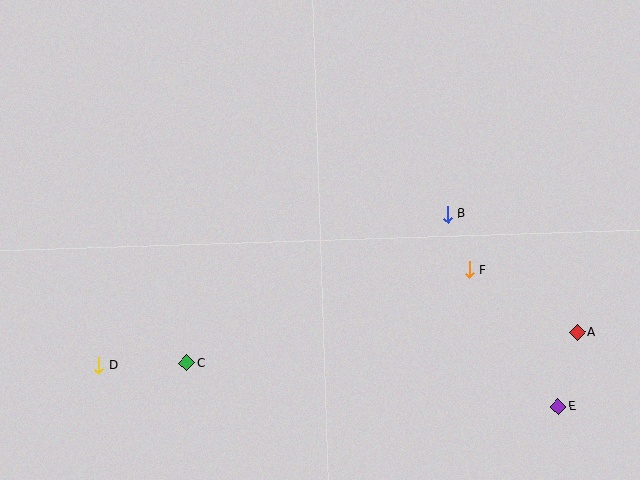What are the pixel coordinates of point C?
Point C is at (186, 363).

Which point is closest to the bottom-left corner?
Point D is closest to the bottom-left corner.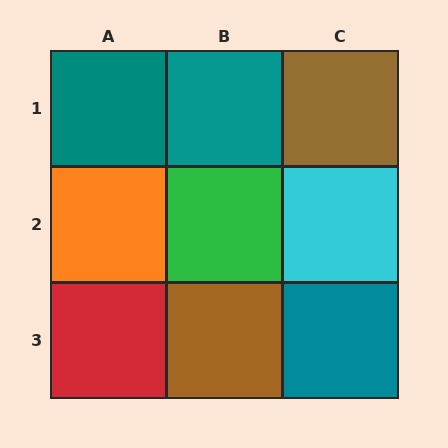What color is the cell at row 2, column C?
Cyan.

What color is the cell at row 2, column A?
Orange.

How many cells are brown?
2 cells are brown.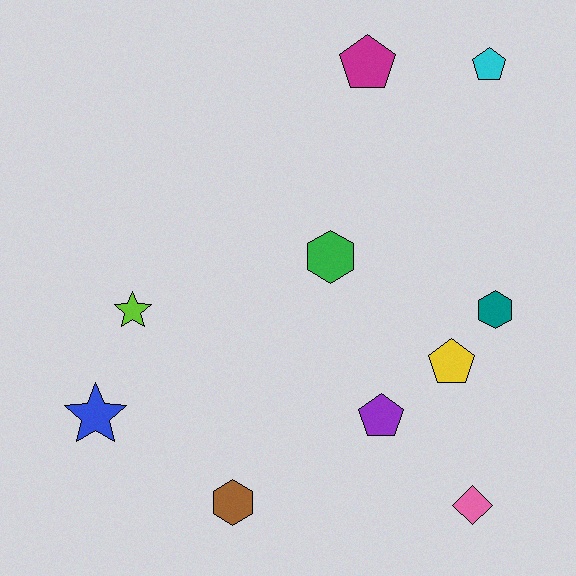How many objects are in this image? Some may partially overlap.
There are 10 objects.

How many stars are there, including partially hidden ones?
There are 2 stars.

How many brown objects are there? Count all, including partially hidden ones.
There is 1 brown object.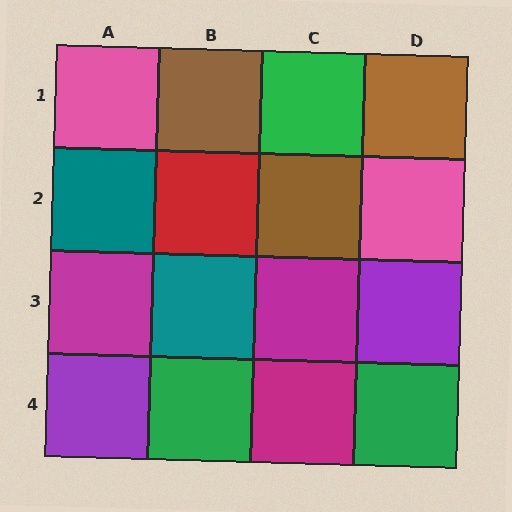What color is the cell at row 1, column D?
Brown.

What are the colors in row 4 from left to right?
Purple, green, magenta, green.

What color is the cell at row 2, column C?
Brown.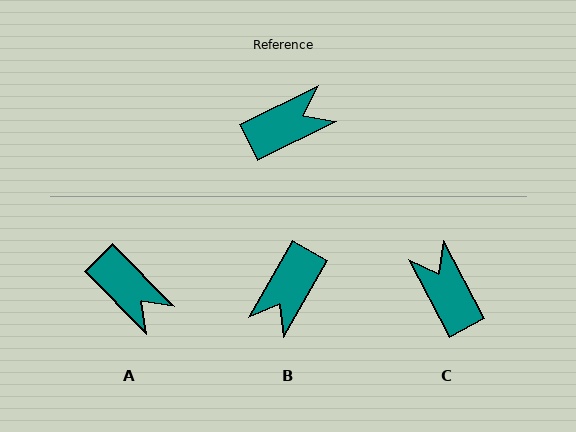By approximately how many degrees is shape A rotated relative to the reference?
Approximately 72 degrees clockwise.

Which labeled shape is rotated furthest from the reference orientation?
B, about 146 degrees away.